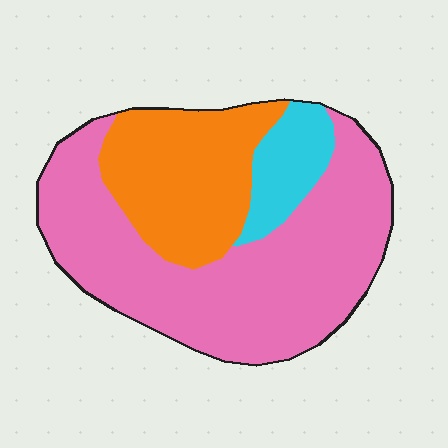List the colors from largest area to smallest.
From largest to smallest: pink, orange, cyan.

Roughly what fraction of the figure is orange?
Orange covers roughly 30% of the figure.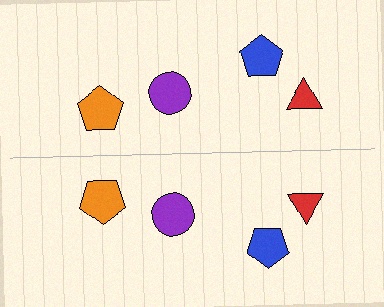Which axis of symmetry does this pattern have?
The pattern has a horizontal axis of symmetry running through the center of the image.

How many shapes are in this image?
There are 8 shapes in this image.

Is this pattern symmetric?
Yes, this pattern has bilateral (reflection) symmetry.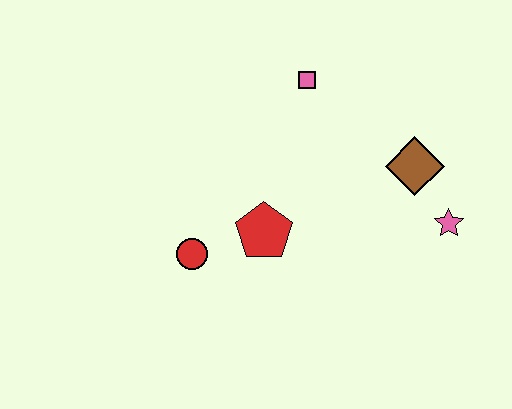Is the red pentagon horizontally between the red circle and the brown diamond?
Yes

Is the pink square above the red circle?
Yes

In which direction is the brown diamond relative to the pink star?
The brown diamond is above the pink star.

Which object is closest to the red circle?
The red pentagon is closest to the red circle.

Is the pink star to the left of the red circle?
No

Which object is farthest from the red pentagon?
The pink star is farthest from the red pentagon.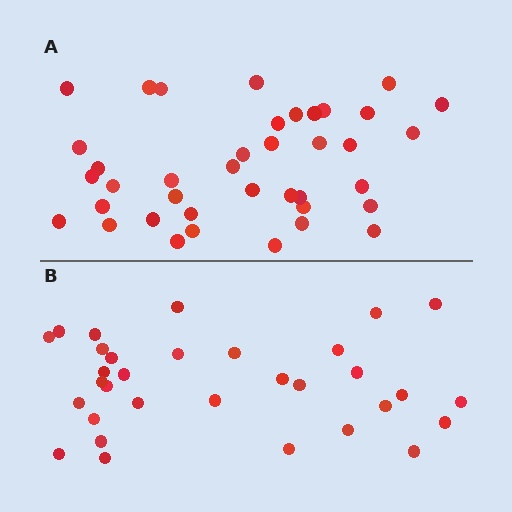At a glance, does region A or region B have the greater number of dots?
Region A (the top region) has more dots.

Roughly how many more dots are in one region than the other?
Region A has roughly 8 or so more dots than region B.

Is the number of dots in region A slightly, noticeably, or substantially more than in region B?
Region A has only slightly more — the two regions are fairly close. The ratio is roughly 1.2 to 1.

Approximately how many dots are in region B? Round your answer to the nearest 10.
About 30 dots. (The exact count is 32, which rounds to 30.)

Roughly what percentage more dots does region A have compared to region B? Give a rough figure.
About 20% more.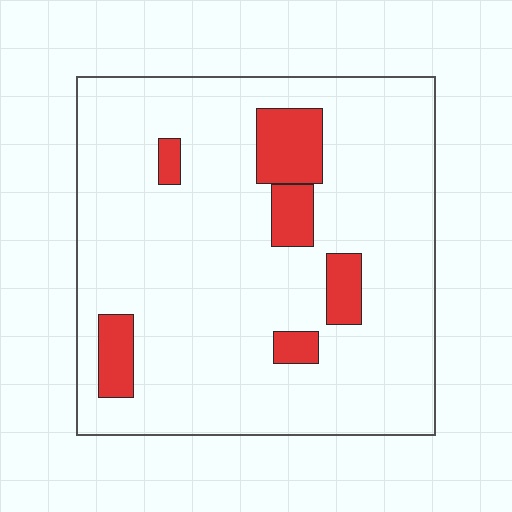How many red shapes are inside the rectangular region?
6.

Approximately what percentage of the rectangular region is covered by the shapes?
Approximately 10%.